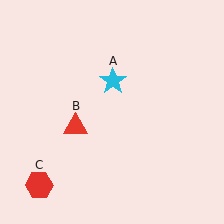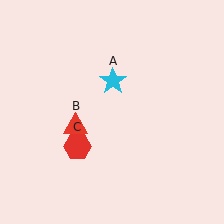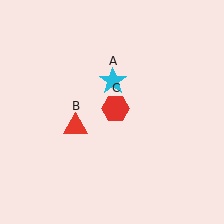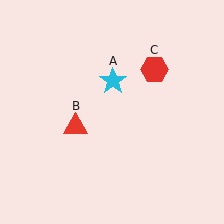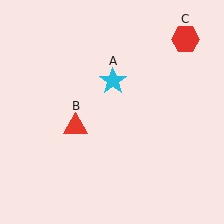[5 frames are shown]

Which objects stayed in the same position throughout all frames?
Cyan star (object A) and red triangle (object B) remained stationary.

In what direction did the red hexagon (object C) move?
The red hexagon (object C) moved up and to the right.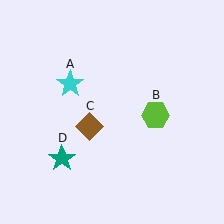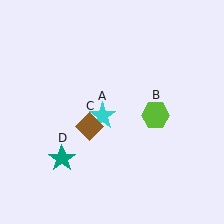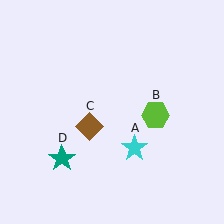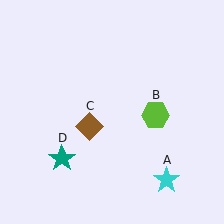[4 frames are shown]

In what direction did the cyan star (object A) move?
The cyan star (object A) moved down and to the right.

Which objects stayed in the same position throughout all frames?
Lime hexagon (object B) and brown diamond (object C) and teal star (object D) remained stationary.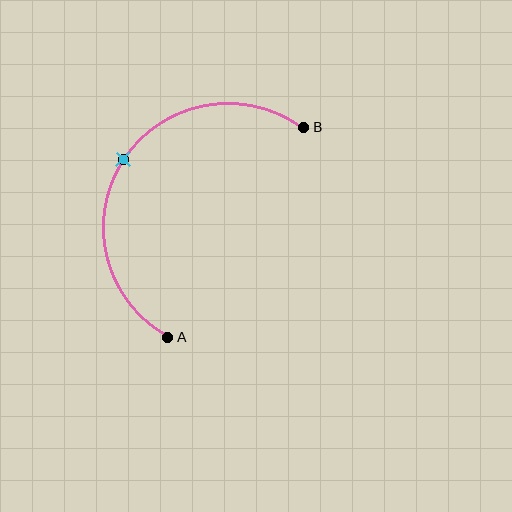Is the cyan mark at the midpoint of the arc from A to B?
Yes. The cyan mark lies on the arc at equal arc-length from both A and B — it is the arc midpoint.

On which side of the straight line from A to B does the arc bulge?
The arc bulges to the left of the straight line connecting A and B.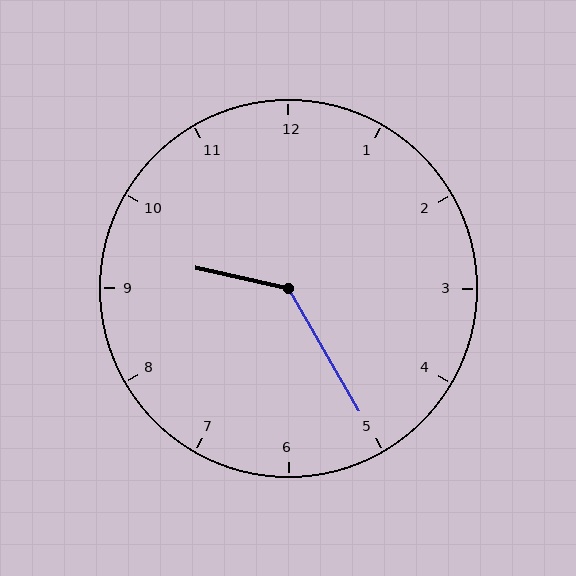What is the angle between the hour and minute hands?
Approximately 132 degrees.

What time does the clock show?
9:25.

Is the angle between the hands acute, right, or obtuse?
It is obtuse.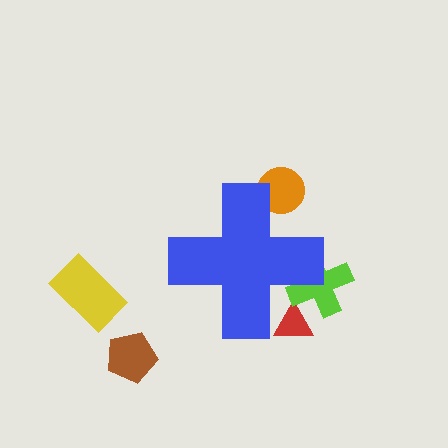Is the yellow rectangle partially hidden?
No, the yellow rectangle is fully visible.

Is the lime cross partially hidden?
Yes, the lime cross is partially hidden behind the blue cross.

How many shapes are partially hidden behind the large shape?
3 shapes are partially hidden.